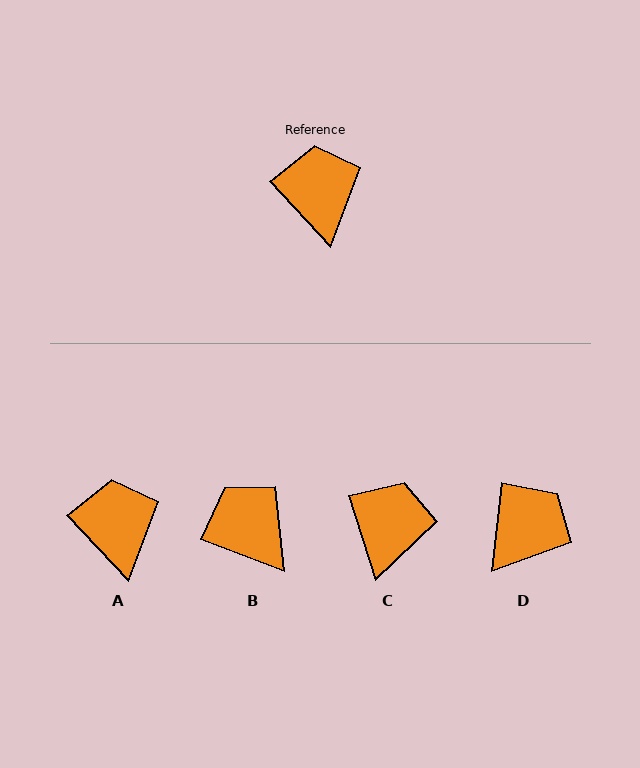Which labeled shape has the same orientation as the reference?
A.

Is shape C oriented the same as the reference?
No, it is off by about 26 degrees.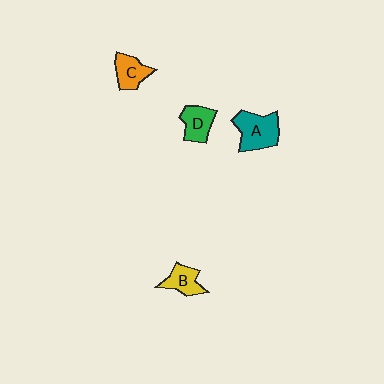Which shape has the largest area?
Shape A (teal).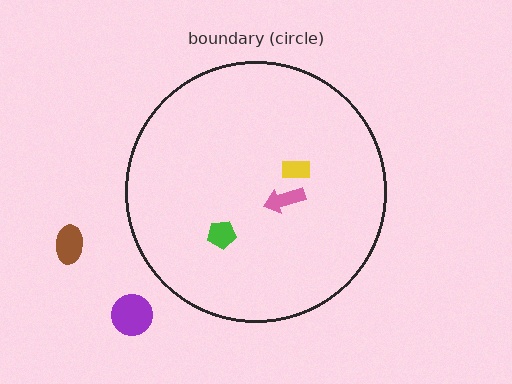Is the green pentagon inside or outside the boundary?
Inside.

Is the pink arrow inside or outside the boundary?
Inside.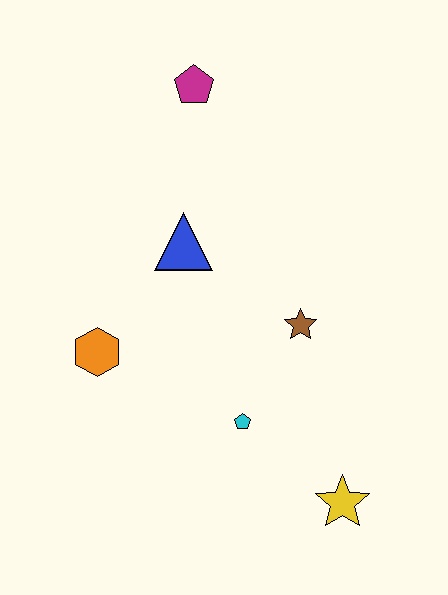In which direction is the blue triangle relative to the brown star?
The blue triangle is to the left of the brown star.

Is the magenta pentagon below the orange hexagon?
No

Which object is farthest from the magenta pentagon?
The yellow star is farthest from the magenta pentagon.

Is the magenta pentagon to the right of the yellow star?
No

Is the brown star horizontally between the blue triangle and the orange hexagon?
No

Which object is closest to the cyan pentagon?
The brown star is closest to the cyan pentagon.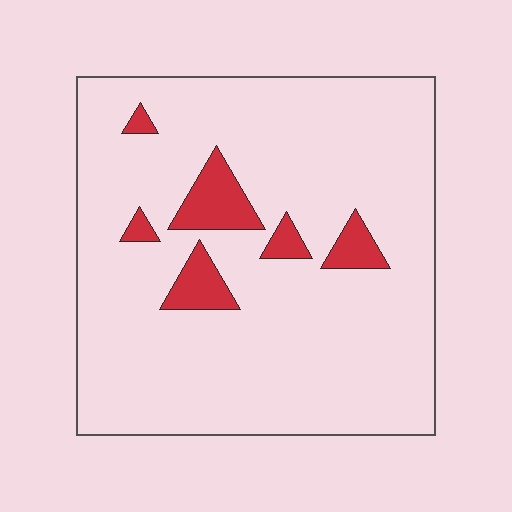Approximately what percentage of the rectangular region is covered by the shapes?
Approximately 10%.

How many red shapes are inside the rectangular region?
6.